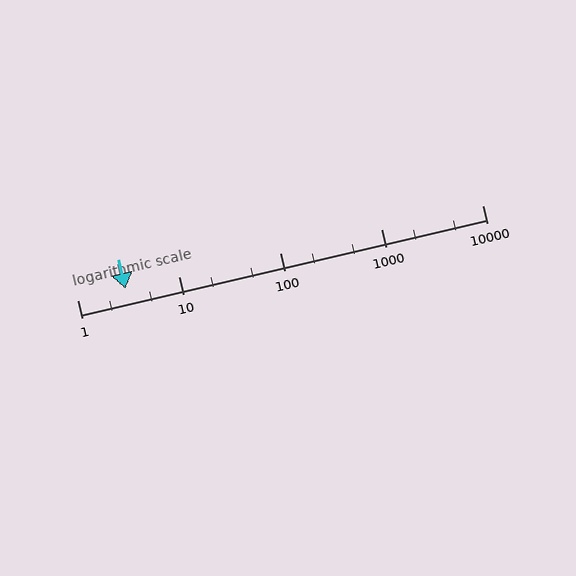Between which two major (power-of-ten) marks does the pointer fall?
The pointer is between 1 and 10.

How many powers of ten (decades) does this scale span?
The scale spans 4 decades, from 1 to 10000.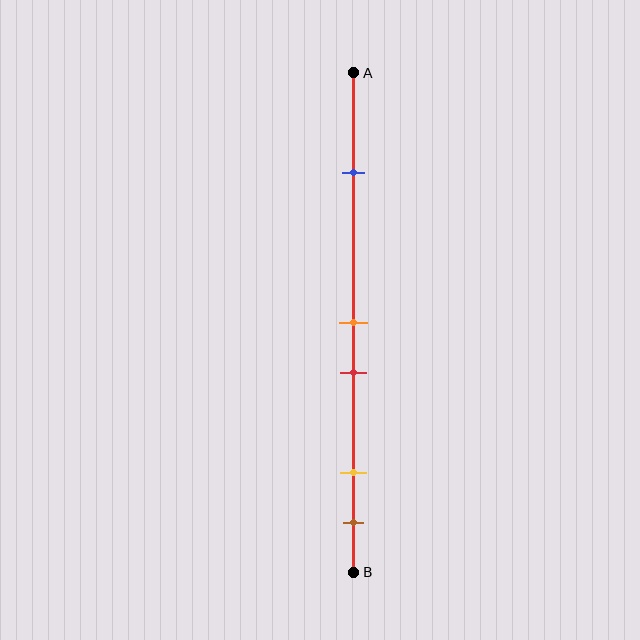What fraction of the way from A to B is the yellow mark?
The yellow mark is approximately 80% (0.8) of the way from A to B.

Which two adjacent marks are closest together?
The orange and red marks are the closest adjacent pair.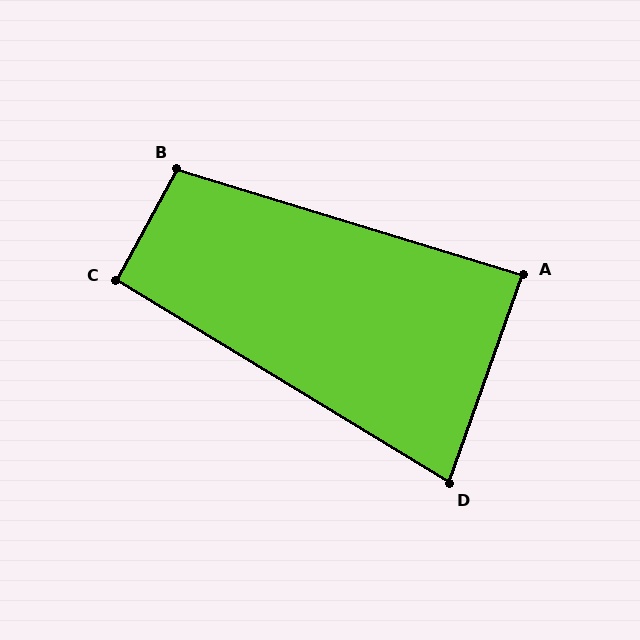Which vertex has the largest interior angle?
B, at approximately 102 degrees.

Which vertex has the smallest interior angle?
D, at approximately 78 degrees.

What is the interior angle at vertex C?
Approximately 93 degrees (approximately right).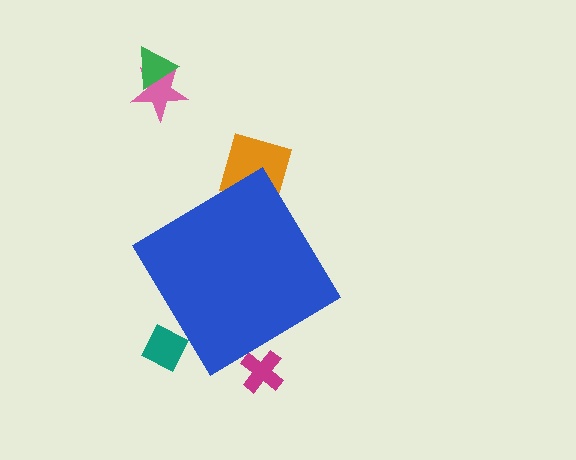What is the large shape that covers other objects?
A blue diamond.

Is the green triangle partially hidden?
No, the green triangle is fully visible.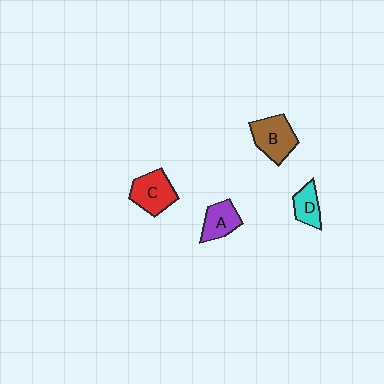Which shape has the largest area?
Shape B (brown).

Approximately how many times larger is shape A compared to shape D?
Approximately 1.2 times.